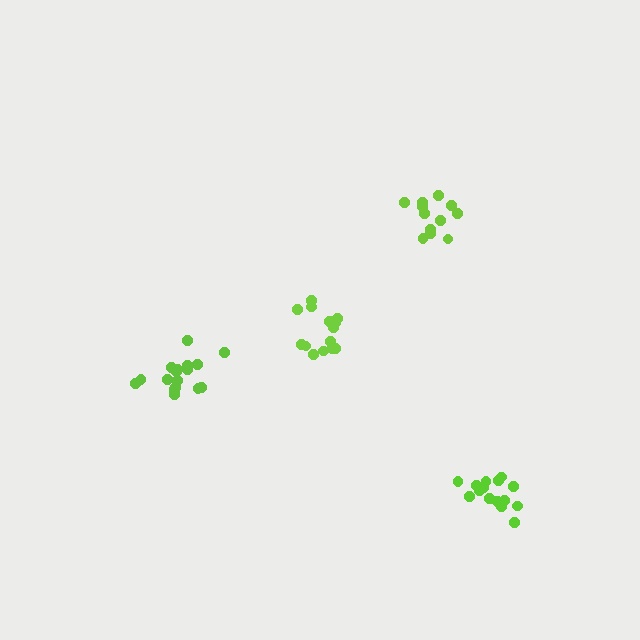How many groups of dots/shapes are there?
There are 4 groups.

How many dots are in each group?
Group 1: 12 dots, Group 2: 17 dots, Group 3: 15 dots, Group 4: 15 dots (59 total).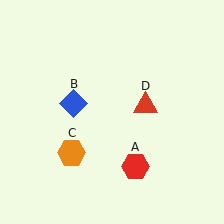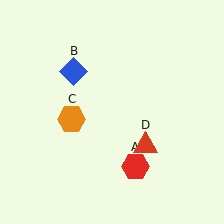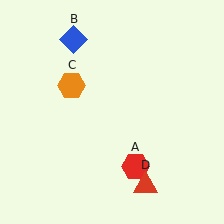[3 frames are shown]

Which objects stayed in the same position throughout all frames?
Red hexagon (object A) remained stationary.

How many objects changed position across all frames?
3 objects changed position: blue diamond (object B), orange hexagon (object C), red triangle (object D).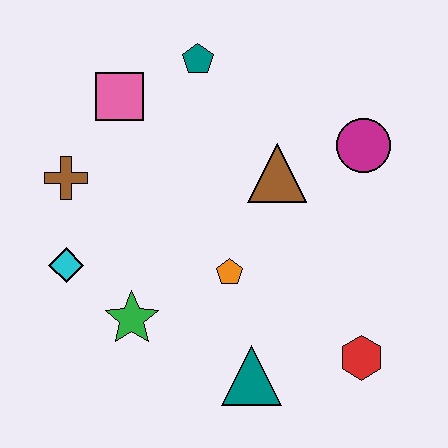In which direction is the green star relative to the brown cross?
The green star is below the brown cross.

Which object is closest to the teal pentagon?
The pink square is closest to the teal pentagon.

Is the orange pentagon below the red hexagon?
No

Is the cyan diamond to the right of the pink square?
No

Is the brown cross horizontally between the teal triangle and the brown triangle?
No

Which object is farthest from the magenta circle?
The cyan diamond is farthest from the magenta circle.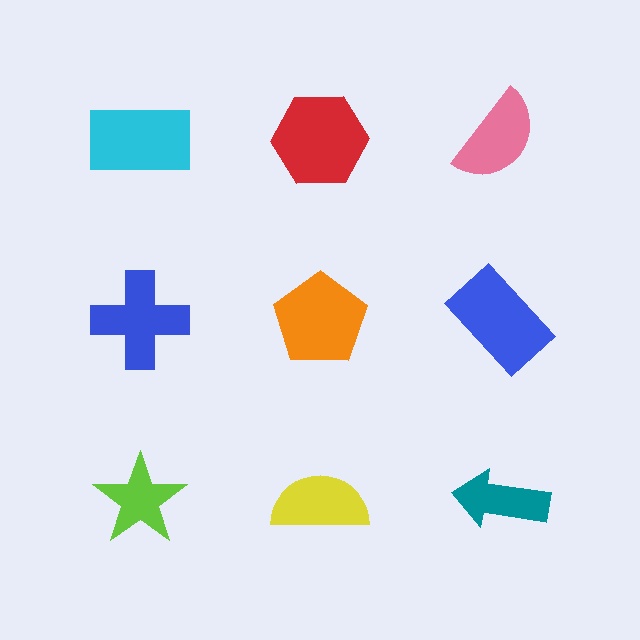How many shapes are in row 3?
3 shapes.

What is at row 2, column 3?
A blue rectangle.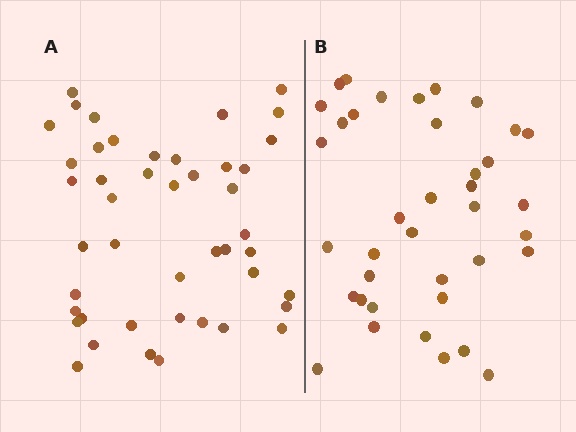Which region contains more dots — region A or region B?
Region A (the left region) has more dots.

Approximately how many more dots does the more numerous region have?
Region A has roughly 8 or so more dots than region B.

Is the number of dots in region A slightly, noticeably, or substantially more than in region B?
Region A has only slightly more — the two regions are fairly close. The ratio is roughly 1.2 to 1.